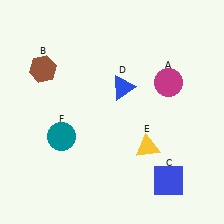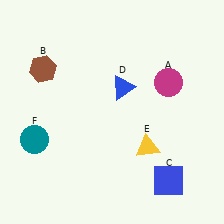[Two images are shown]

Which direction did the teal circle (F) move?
The teal circle (F) moved left.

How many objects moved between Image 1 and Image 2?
1 object moved between the two images.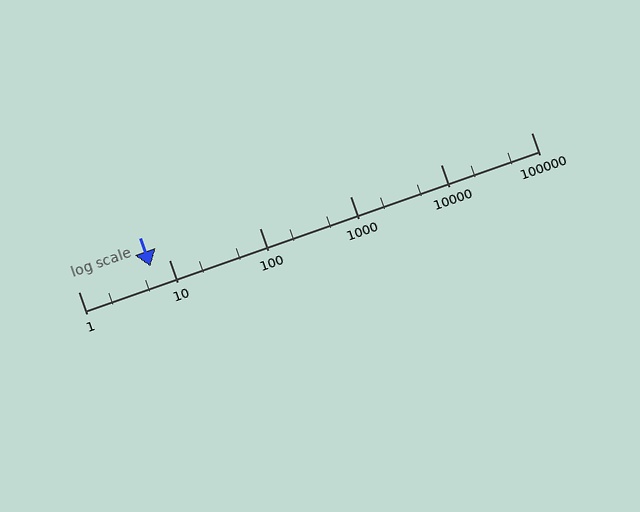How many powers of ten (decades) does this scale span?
The scale spans 5 decades, from 1 to 100000.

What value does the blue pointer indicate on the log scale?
The pointer indicates approximately 6.3.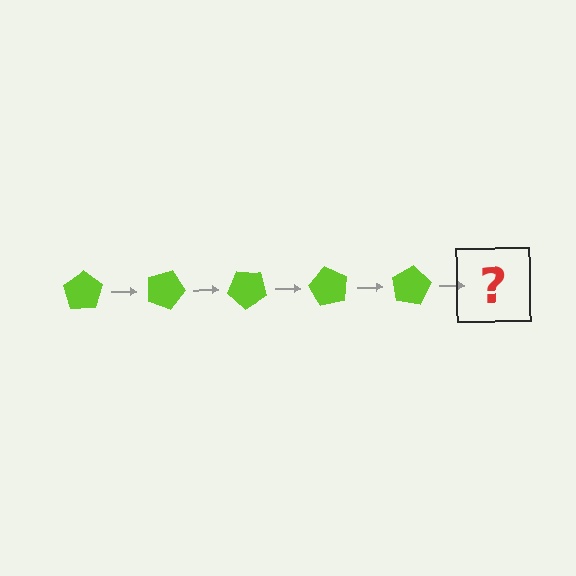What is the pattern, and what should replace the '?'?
The pattern is that the pentagon rotates 20 degrees each step. The '?' should be a lime pentagon rotated 100 degrees.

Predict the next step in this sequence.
The next step is a lime pentagon rotated 100 degrees.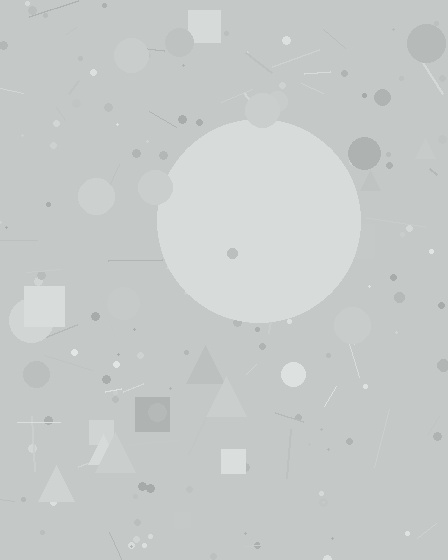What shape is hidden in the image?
A circle is hidden in the image.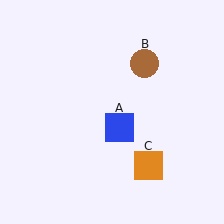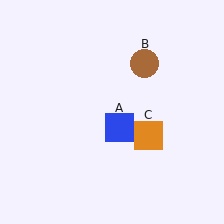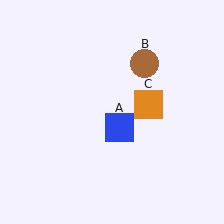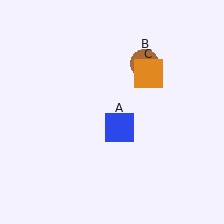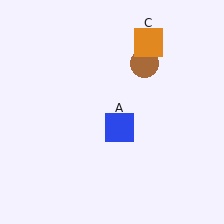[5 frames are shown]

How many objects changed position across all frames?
1 object changed position: orange square (object C).